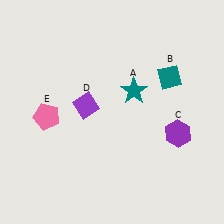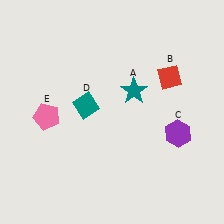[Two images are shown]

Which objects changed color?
B changed from teal to red. D changed from purple to teal.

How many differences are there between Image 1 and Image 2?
There are 2 differences between the two images.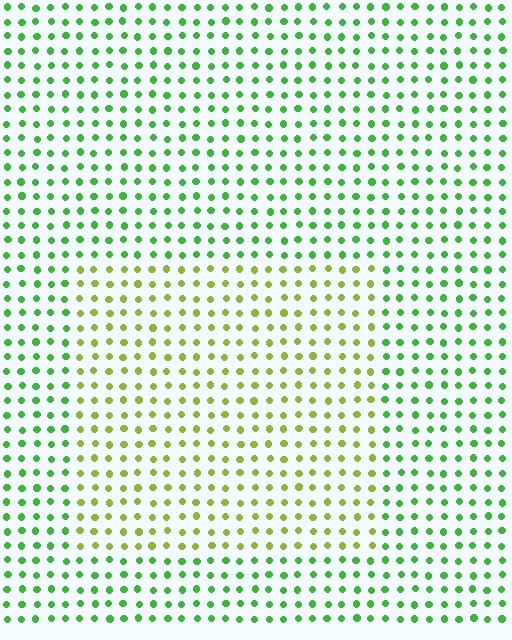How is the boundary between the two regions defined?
The boundary is defined purely by a slight shift in hue (about 40 degrees). Spacing, size, and orientation are identical on both sides.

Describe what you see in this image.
The image is filled with small green elements in a uniform arrangement. A rectangle-shaped region is visible where the elements are tinted to a slightly different hue, forming a subtle color boundary.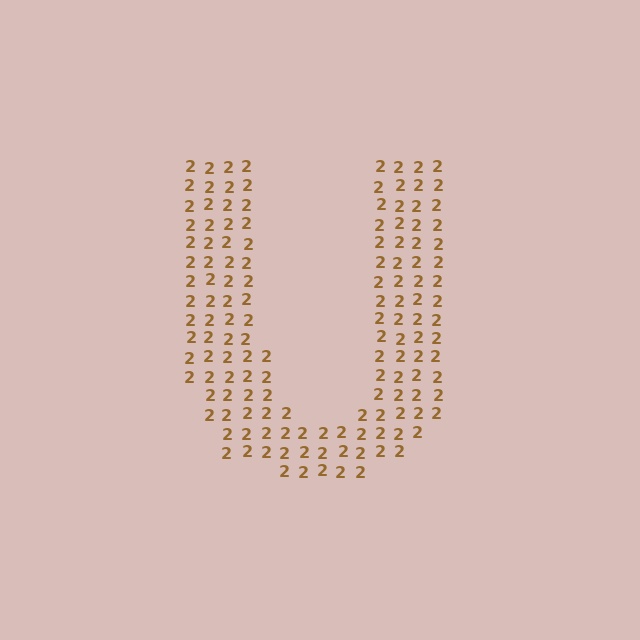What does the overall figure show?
The overall figure shows the letter U.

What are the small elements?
The small elements are digit 2's.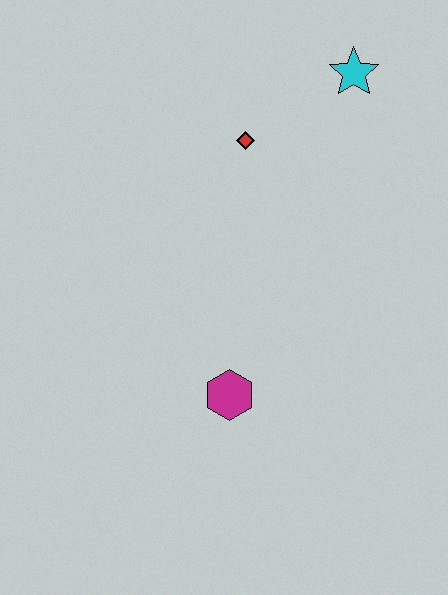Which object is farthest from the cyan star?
The magenta hexagon is farthest from the cyan star.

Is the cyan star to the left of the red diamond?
No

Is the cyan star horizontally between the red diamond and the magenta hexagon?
No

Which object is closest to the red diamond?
The cyan star is closest to the red diamond.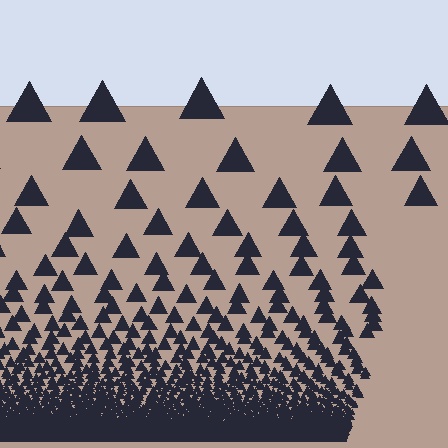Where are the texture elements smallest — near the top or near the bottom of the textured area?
Near the bottom.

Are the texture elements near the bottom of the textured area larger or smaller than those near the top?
Smaller. The gradient is inverted — elements near the bottom are smaller and denser.